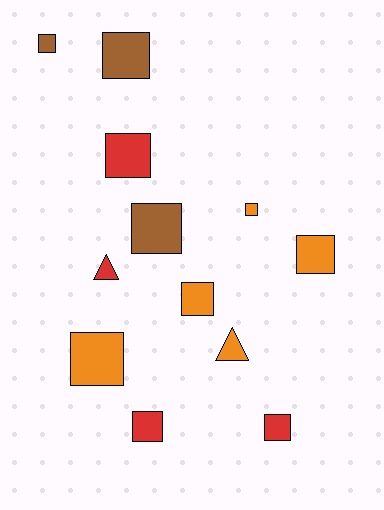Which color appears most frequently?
Orange, with 5 objects.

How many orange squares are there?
There are 4 orange squares.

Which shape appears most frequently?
Square, with 10 objects.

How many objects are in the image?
There are 12 objects.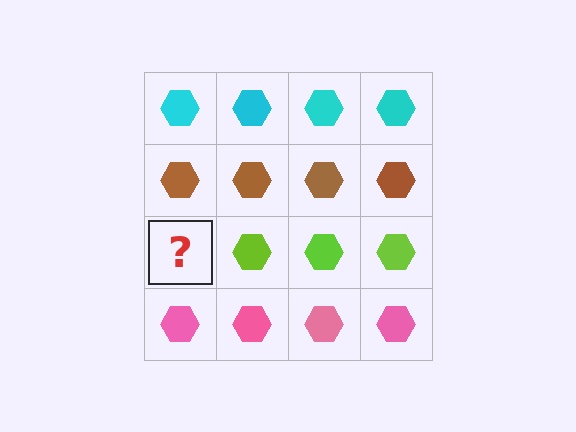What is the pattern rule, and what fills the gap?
The rule is that each row has a consistent color. The gap should be filled with a lime hexagon.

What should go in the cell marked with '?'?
The missing cell should contain a lime hexagon.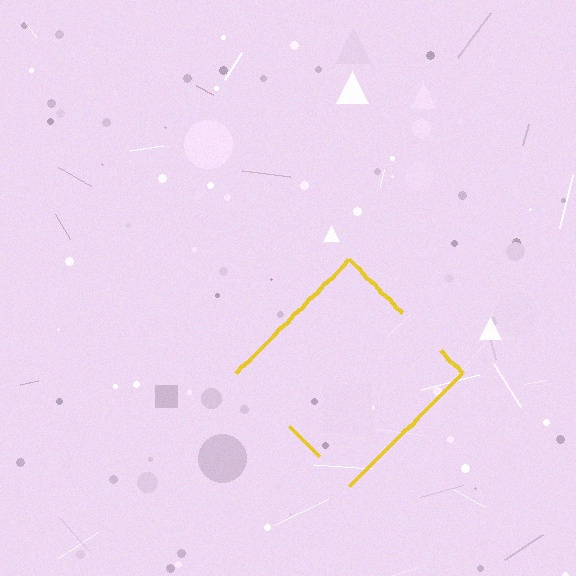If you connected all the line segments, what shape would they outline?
They would outline a diamond.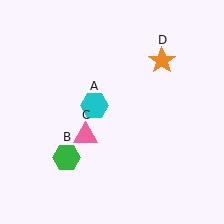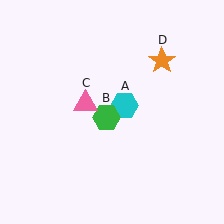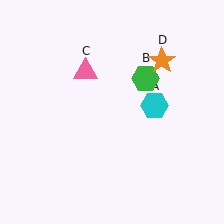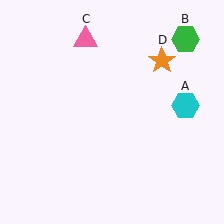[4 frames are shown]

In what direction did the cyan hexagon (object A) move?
The cyan hexagon (object A) moved right.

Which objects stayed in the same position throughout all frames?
Orange star (object D) remained stationary.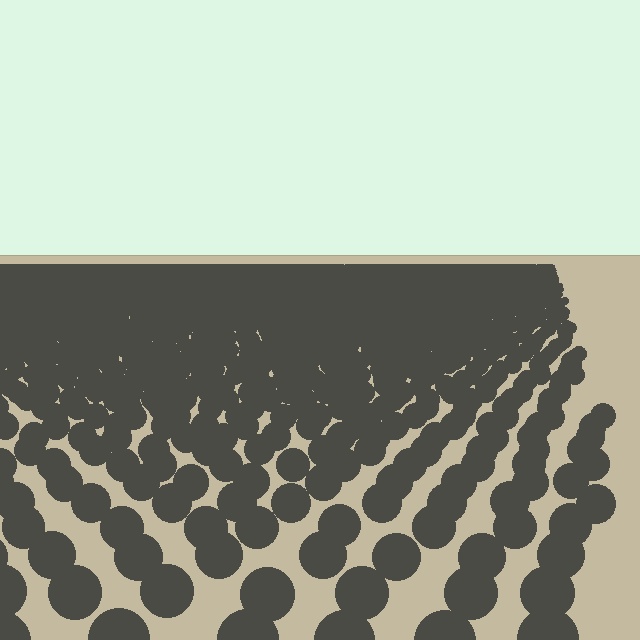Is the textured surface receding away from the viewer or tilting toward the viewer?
The surface is receding away from the viewer. Texture elements get smaller and denser toward the top.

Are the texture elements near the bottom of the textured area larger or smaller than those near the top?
Larger. Near the bottom, elements are closer to the viewer and appear at a bigger on-screen size.